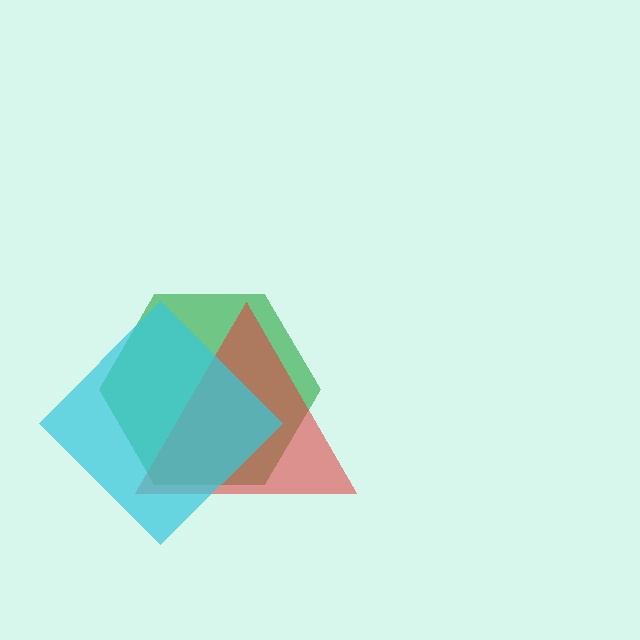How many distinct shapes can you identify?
There are 3 distinct shapes: a green hexagon, a red triangle, a cyan diamond.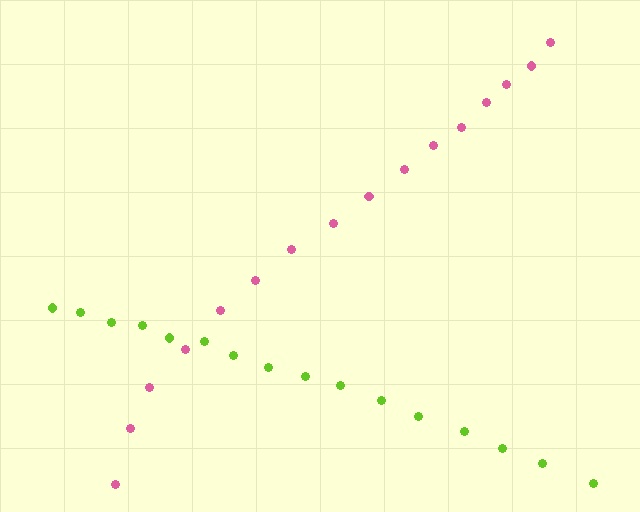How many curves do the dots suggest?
There are 2 distinct paths.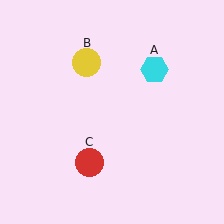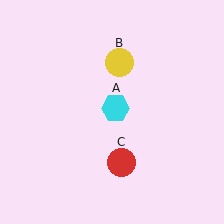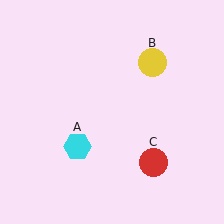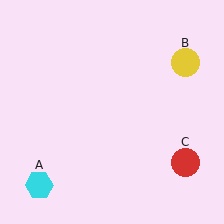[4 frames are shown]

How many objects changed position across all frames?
3 objects changed position: cyan hexagon (object A), yellow circle (object B), red circle (object C).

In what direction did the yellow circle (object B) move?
The yellow circle (object B) moved right.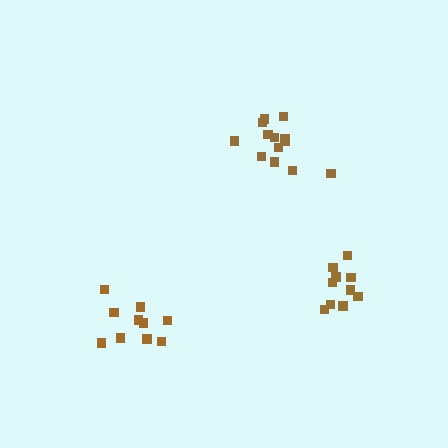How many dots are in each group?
Group 1: 10 dots, Group 2: 13 dots, Group 3: 10 dots (33 total).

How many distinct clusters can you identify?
There are 3 distinct clusters.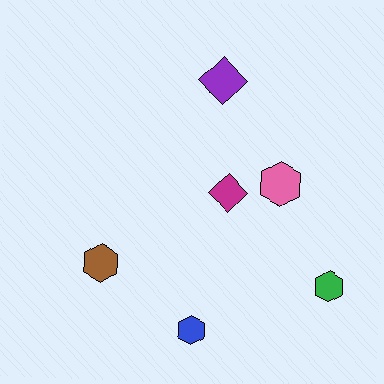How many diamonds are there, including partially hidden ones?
There are 2 diamonds.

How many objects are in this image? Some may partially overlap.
There are 6 objects.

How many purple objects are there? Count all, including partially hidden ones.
There is 1 purple object.